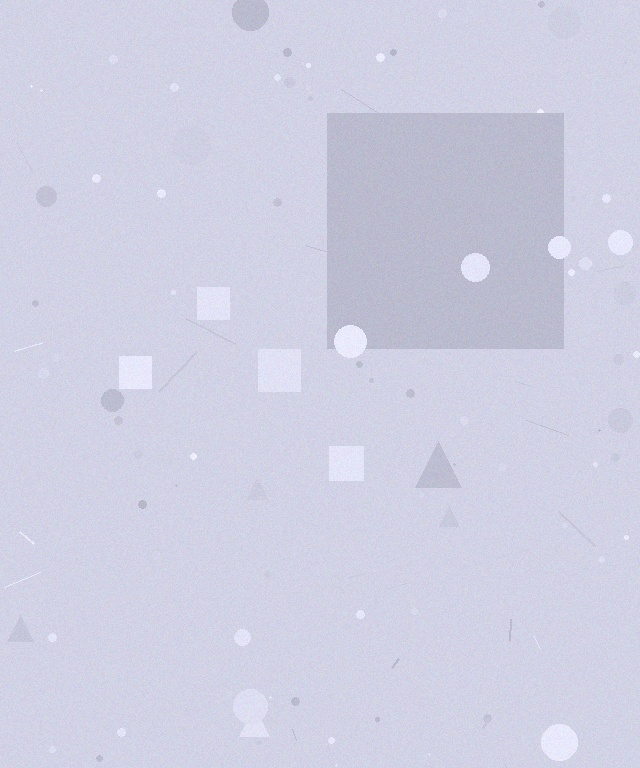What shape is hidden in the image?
A square is hidden in the image.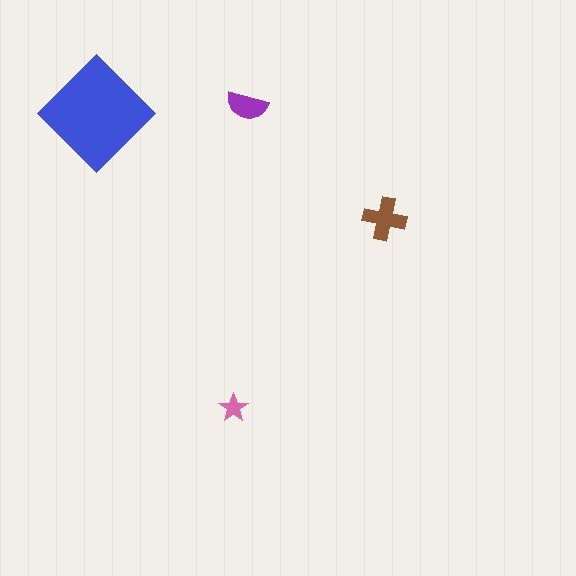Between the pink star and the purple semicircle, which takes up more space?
The purple semicircle.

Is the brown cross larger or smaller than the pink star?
Larger.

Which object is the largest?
The blue diamond.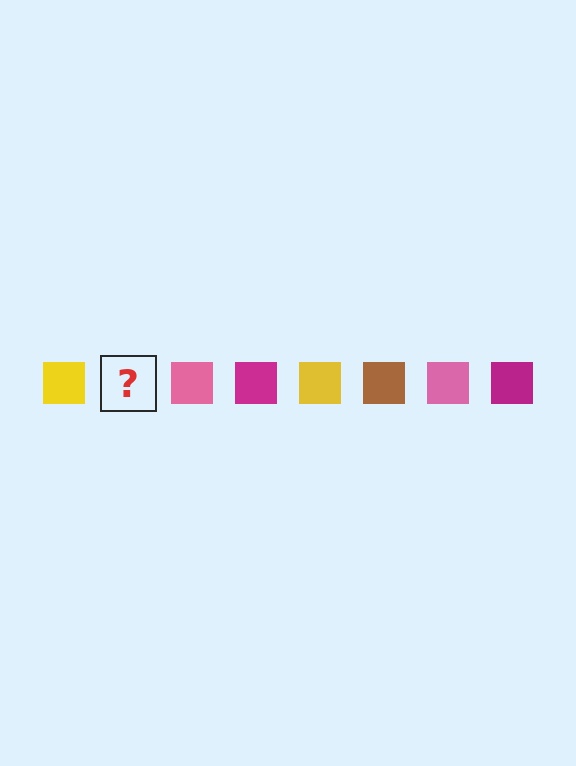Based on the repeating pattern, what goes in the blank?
The blank should be a brown square.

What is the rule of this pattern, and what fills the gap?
The rule is that the pattern cycles through yellow, brown, pink, magenta squares. The gap should be filled with a brown square.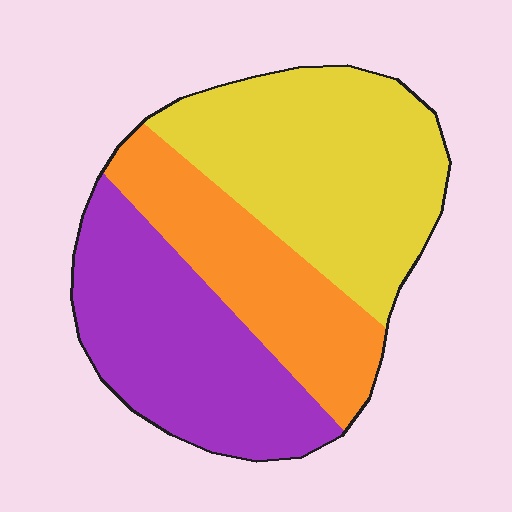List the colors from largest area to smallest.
From largest to smallest: yellow, purple, orange.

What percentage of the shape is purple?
Purple covers about 35% of the shape.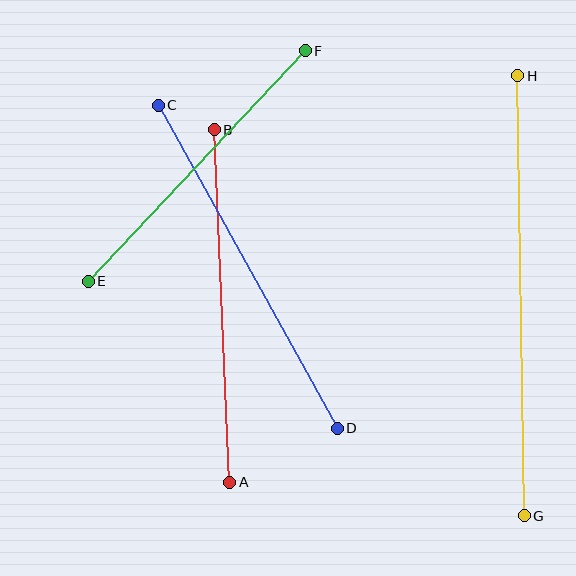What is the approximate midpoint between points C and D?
The midpoint is at approximately (248, 267) pixels.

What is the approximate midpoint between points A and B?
The midpoint is at approximately (222, 306) pixels.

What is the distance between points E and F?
The distance is approximately 317 pixels.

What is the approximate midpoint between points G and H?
The midpoint is at approximately (521, 296) pixels.